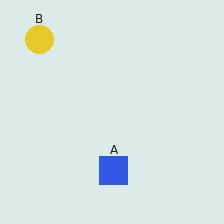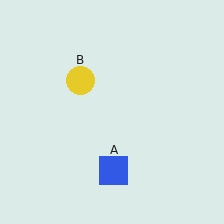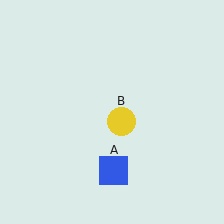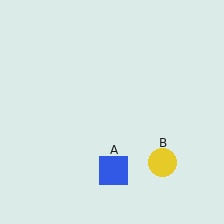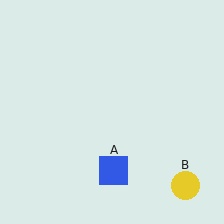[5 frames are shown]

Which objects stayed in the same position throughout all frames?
Blue square (object A) remained stationary.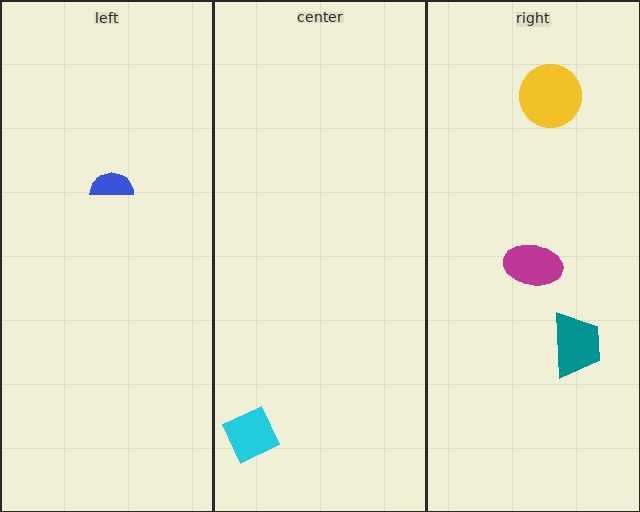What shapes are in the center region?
The cyan diamond.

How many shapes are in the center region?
1.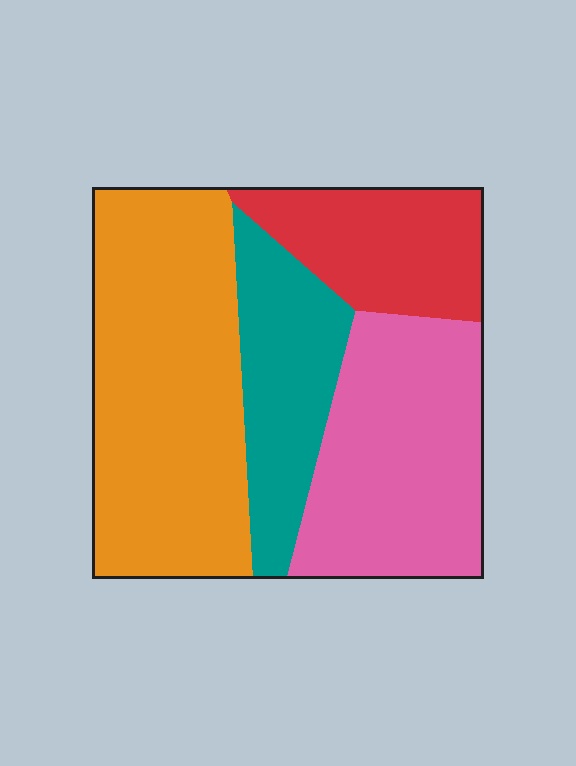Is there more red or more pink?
Pink.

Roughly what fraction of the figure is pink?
Pink covers 28% of the figure.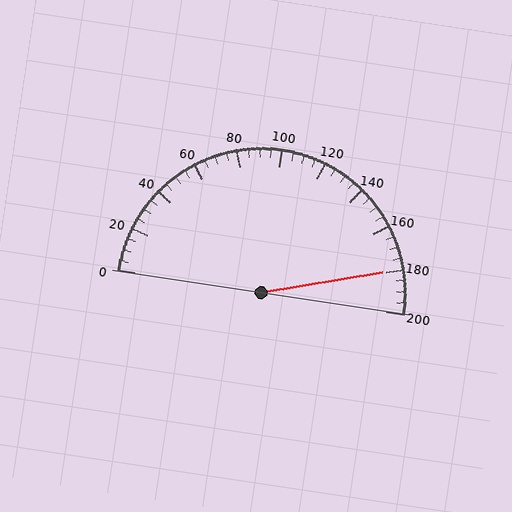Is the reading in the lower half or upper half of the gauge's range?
The reading is in the upper half of the range (0 to 200).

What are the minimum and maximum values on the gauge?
The gauge ranges from 0 to 200.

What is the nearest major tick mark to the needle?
The nearest major tick mark is 180.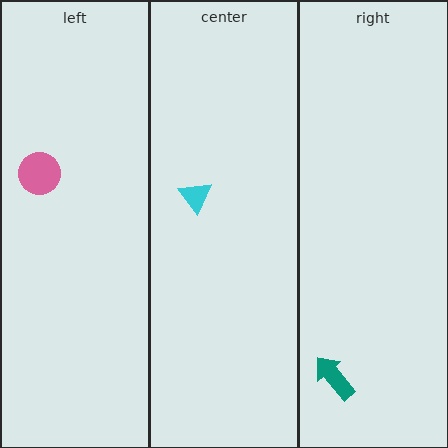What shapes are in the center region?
The cyan triangle.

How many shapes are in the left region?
1.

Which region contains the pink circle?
The left region.